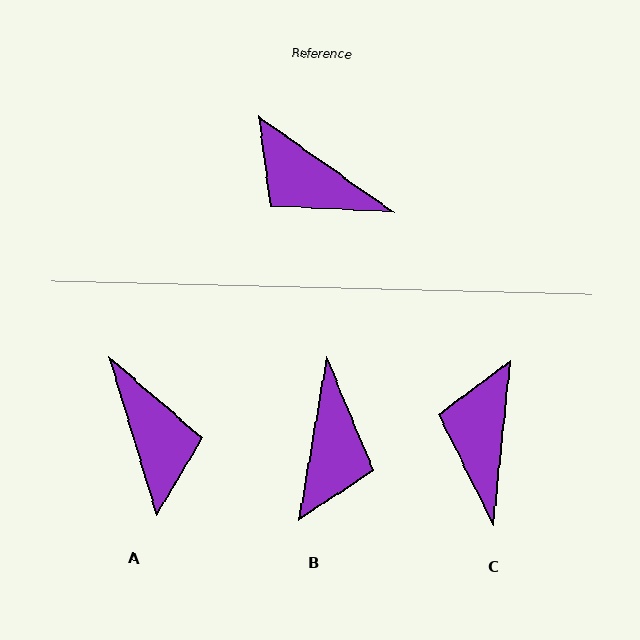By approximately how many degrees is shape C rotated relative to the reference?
Approximately 61 degrees clockwise.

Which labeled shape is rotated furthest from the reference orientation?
A, about 142 degrees away.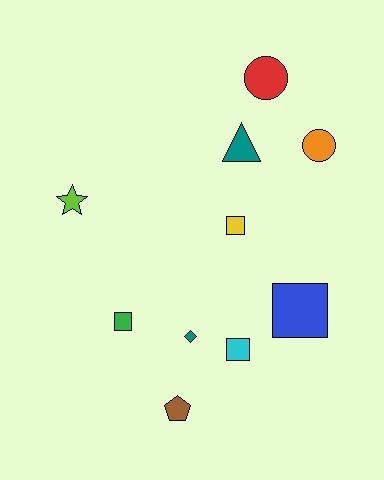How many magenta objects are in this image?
There are no magenta objects.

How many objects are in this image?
There are 10 objects.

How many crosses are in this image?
There are no crosses.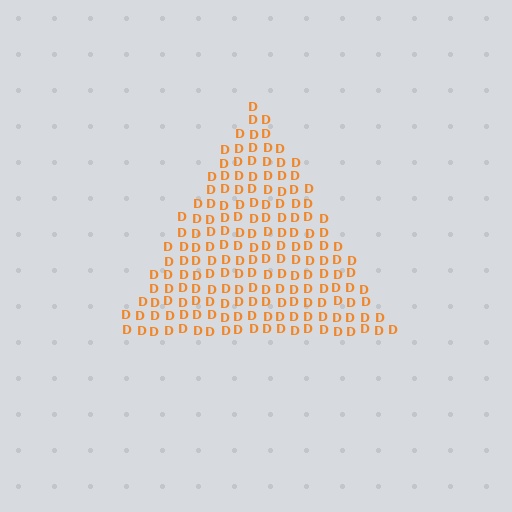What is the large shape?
The large shape is a triangle.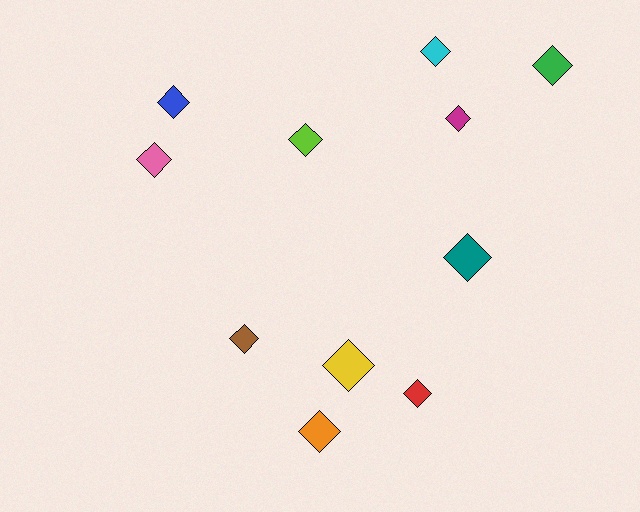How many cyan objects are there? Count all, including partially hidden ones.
There is 1 cyan object.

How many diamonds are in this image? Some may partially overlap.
There are 11 diamonds.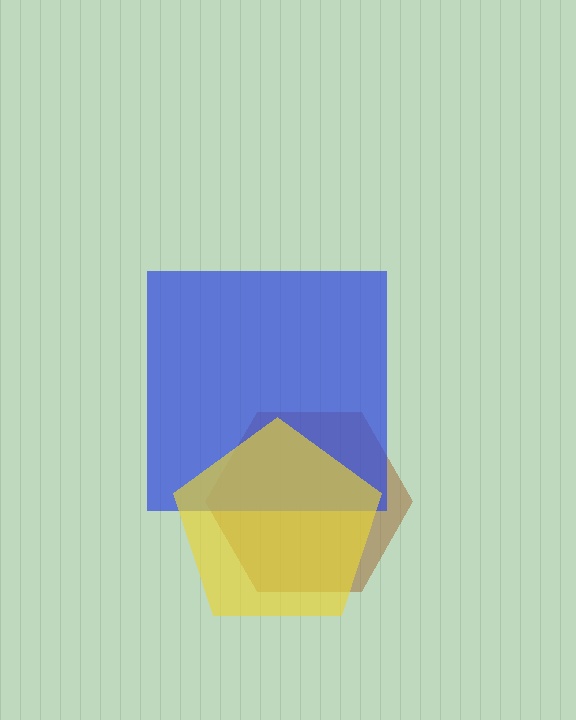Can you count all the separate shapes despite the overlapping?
Yes, there are 3 separate shapes.